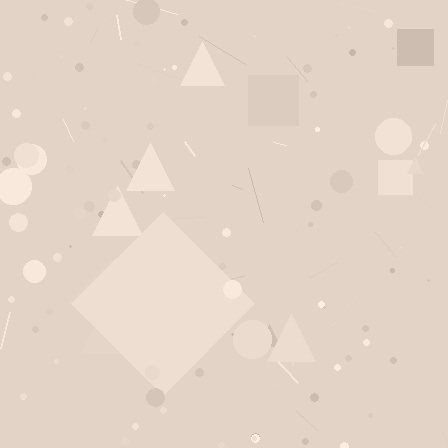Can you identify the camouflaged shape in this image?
The camouflaged shape is a diamond.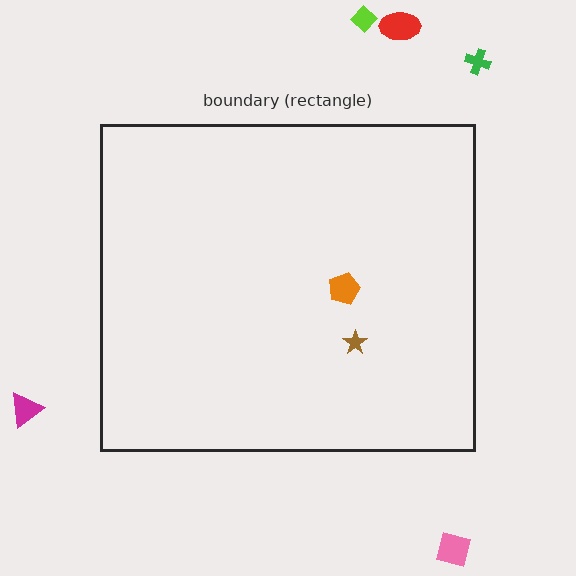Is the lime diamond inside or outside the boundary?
Outside.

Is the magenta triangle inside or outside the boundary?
Outside.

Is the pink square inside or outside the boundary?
Outside.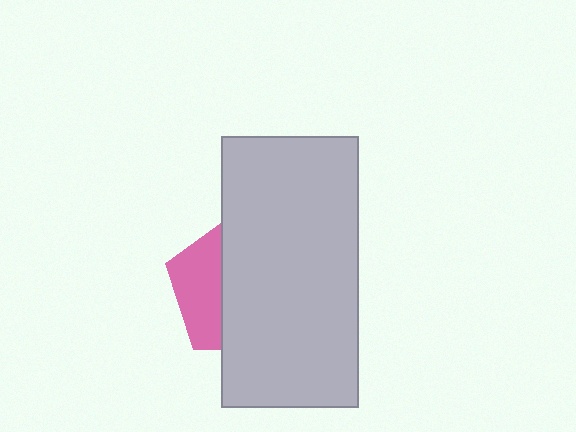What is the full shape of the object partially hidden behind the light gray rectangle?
The partially hidden object is a pink pentagon.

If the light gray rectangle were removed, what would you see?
You would see the complete pink pentagon.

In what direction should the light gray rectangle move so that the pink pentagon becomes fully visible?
The light gray rectangle should move right. That is the shortest direction to clear the overlap and leave the pink pentagon fully visible.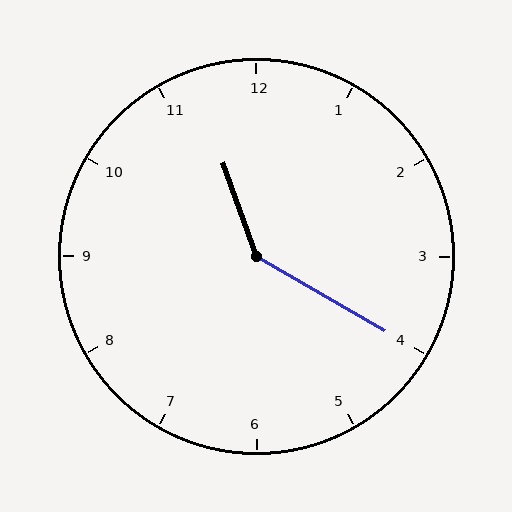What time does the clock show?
11:20.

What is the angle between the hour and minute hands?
Approximately 140 degrees.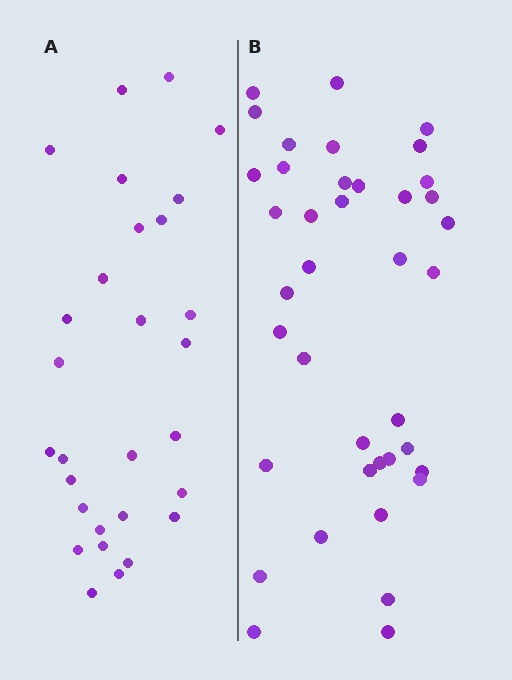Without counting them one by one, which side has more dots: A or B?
Region B (the right region) has more dots.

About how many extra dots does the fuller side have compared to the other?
Region B has roughly 10 or so more dots than region A.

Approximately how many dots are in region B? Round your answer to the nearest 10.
About 40 dots. (The exact count is 39, which rounds to 40.)